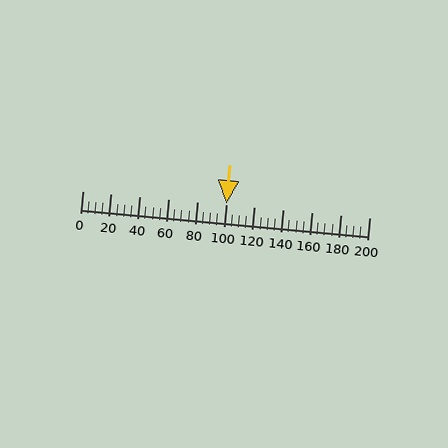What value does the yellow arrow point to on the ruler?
The yellow arrow points to approximately 100.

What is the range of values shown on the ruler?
The ruler shows values from 0 to 200.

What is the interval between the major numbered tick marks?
The major tick marks are spaced 20 units apart.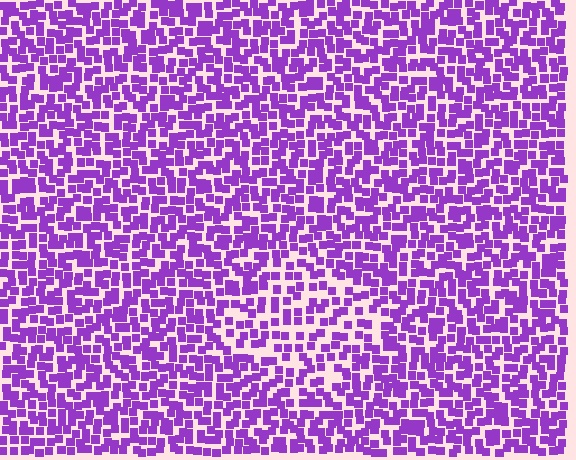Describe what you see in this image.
The image contains small purple elements arranged at two different densities. A diamond-shaped region is visible where the elements are less densely packed than the surrounding area.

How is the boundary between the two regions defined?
The boundary is defined by a change in element density (approximately 1.6x ratio). All elements are the same color, size, and shape.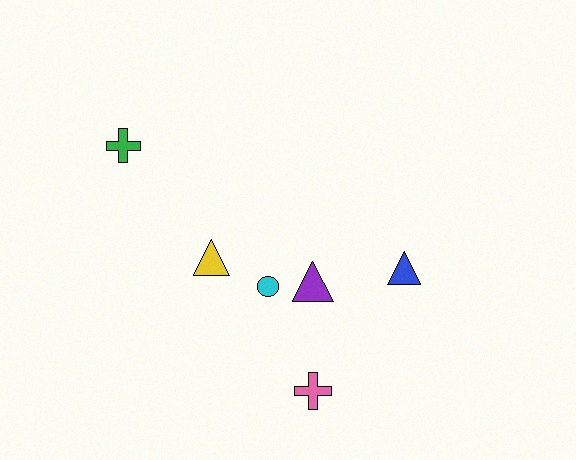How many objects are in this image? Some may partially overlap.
There are 6 objects.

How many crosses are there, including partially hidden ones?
There are 2 crosses.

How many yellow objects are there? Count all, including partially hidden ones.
There is 1 yellow object.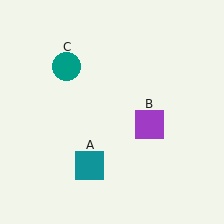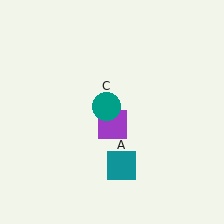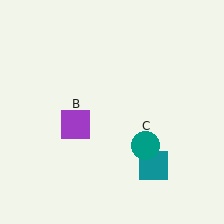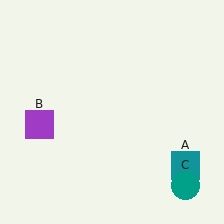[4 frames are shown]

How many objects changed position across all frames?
3 objects changed position: teal square (object A), purple square (object B), teal circle (object C).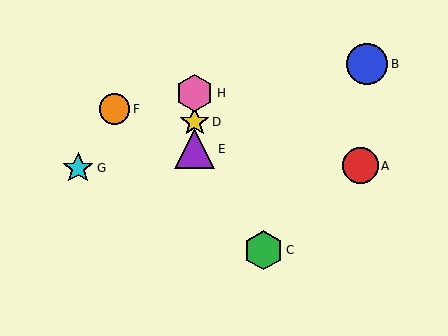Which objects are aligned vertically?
Objects D, E, H are aligned vertically.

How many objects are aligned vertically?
3 objects (D, E, H) are aligned vertically.